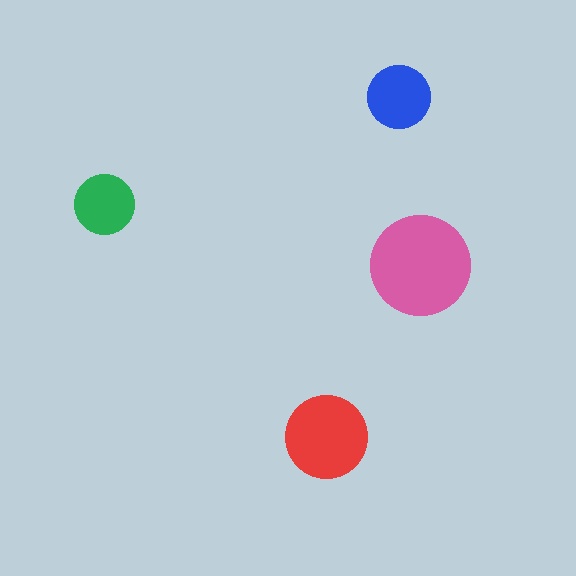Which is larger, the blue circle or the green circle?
The blue one.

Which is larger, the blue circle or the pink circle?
The pink one.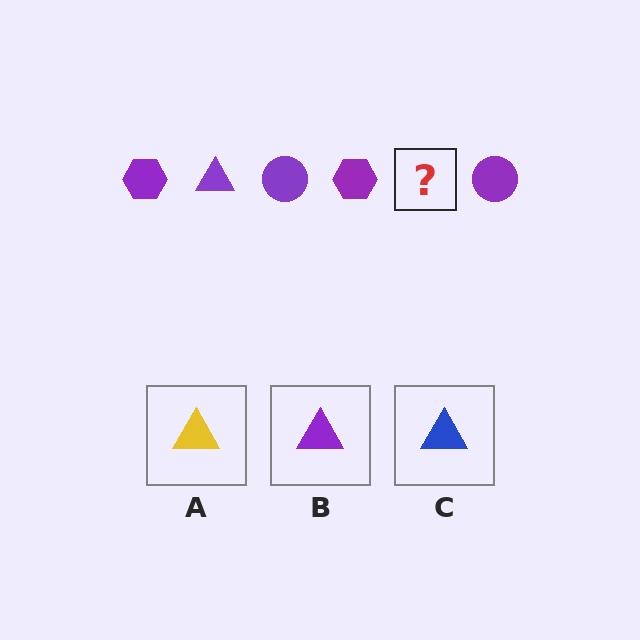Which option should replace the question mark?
Option B.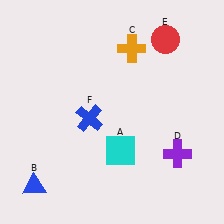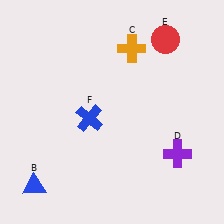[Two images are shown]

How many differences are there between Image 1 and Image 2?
There is 1 difference between the two images.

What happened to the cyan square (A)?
The cyan square (A) was removed in Image 2. It was in the bottom-right area of Image 1.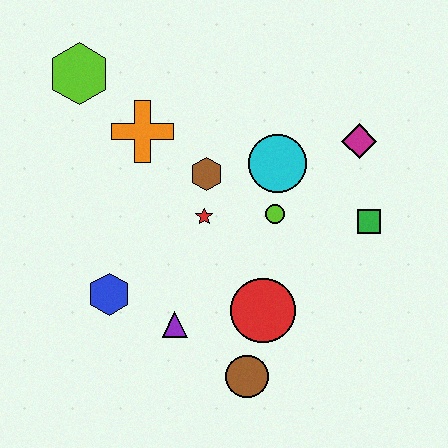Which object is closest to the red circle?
The brown circle is closest to the red circle.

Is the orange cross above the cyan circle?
Yes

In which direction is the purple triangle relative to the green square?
The purple triangle is to the left of the green square.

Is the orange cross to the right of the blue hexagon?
Yes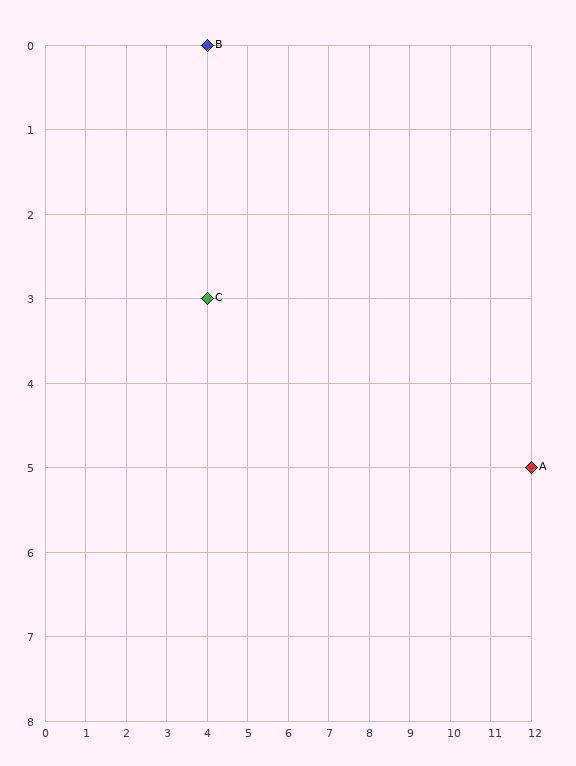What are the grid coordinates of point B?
Point B is at grid coordinates (4, 0).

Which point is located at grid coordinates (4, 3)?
Point C is at (4, 3).